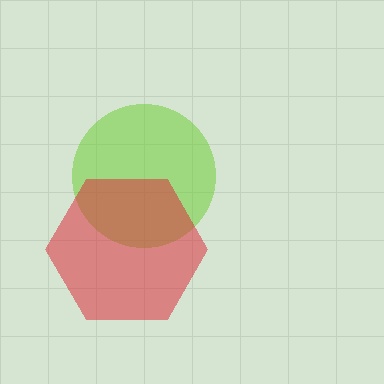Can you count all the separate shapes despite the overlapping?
Yes, there are 2 separate shapes.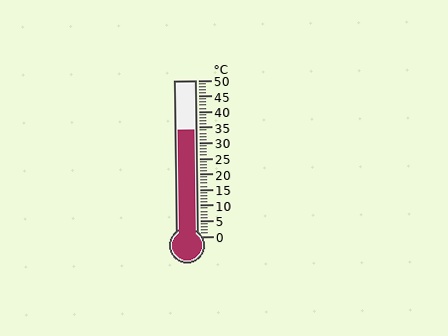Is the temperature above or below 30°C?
The temperature is above 30°C.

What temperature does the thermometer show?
The thermometer shows approximately 34°C.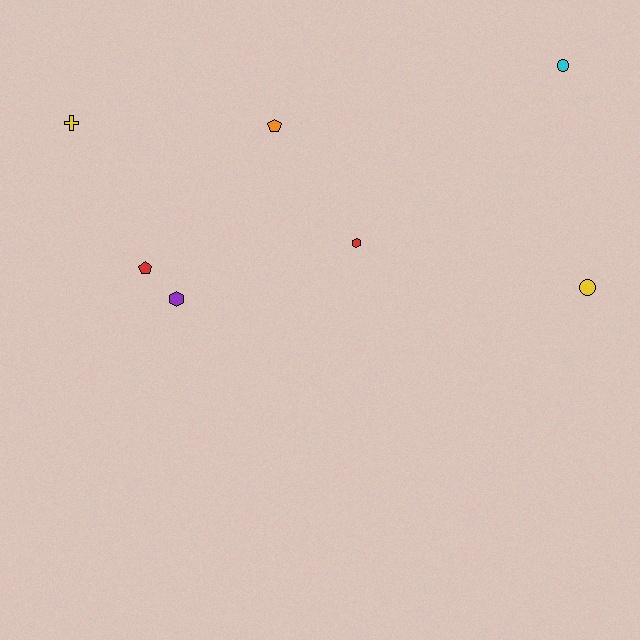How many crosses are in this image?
There is 1 cross.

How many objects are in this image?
There are 7 objects.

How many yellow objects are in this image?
There are 2 yellow objects.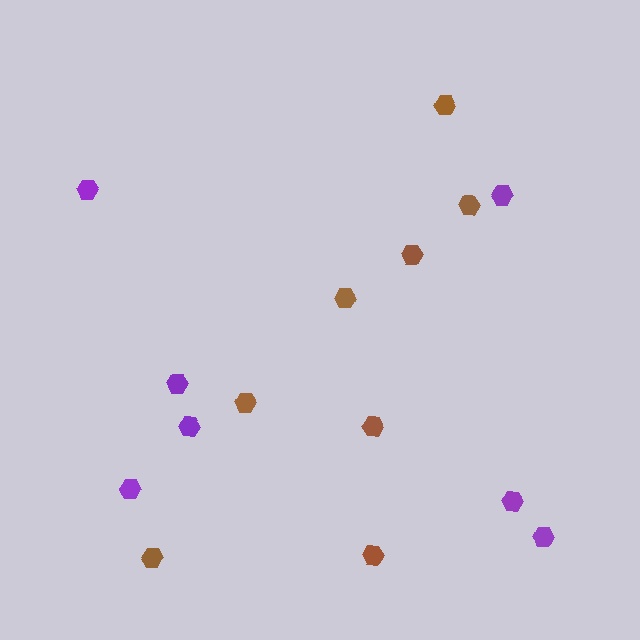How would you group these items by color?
There are 2 groups: one group of purple hexagons (7) and one group of brown hexagons (8).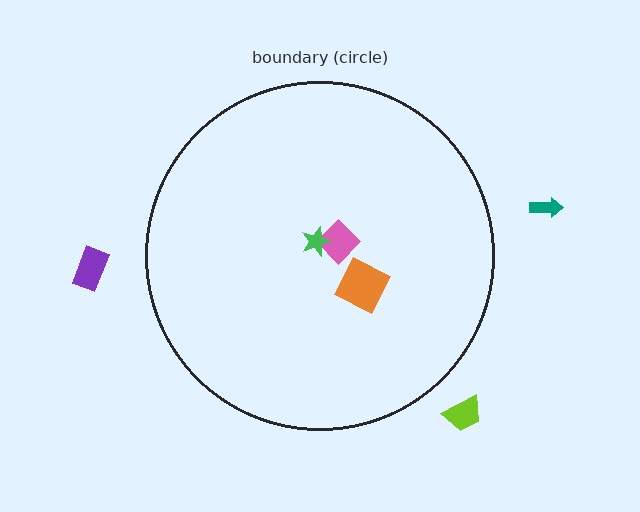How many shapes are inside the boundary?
3 inside, 3 outside.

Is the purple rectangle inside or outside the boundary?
Outside.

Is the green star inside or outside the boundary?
Inside.